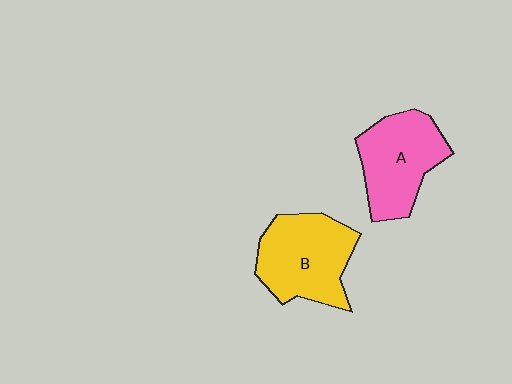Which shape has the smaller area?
Shape A (pink).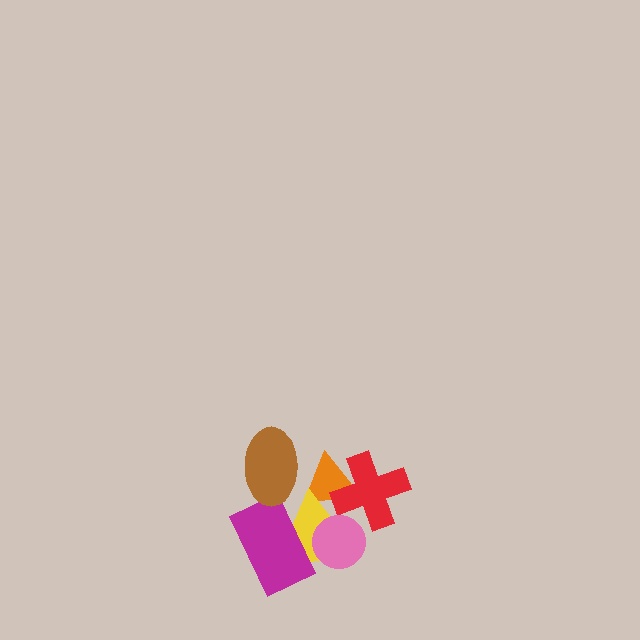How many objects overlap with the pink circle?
1 object overlaps with the pink circle.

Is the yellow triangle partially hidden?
Yes, it is partially covered by another shape.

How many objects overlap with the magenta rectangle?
1 object overlaps with the magenta rectangle.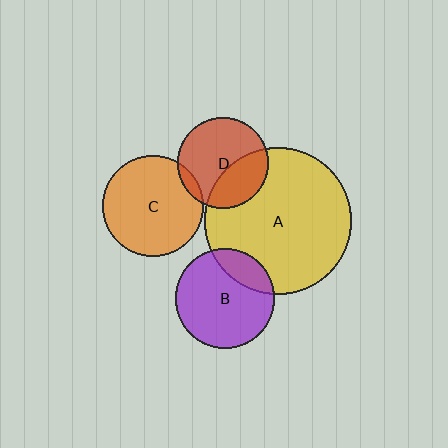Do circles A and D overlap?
Yes.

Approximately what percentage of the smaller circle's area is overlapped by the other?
Approximately 35%.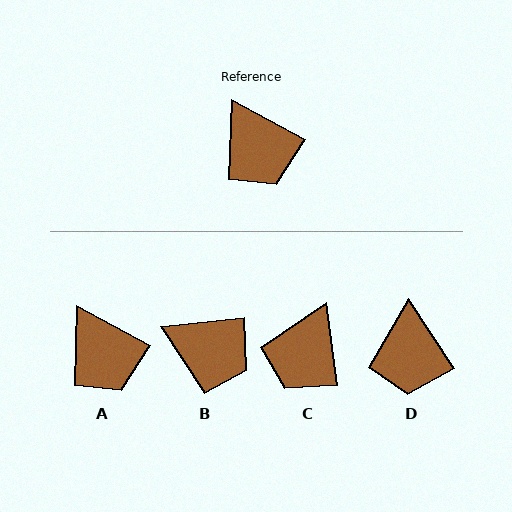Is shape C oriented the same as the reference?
No, it is off by about 54 degrees.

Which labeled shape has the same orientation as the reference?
A.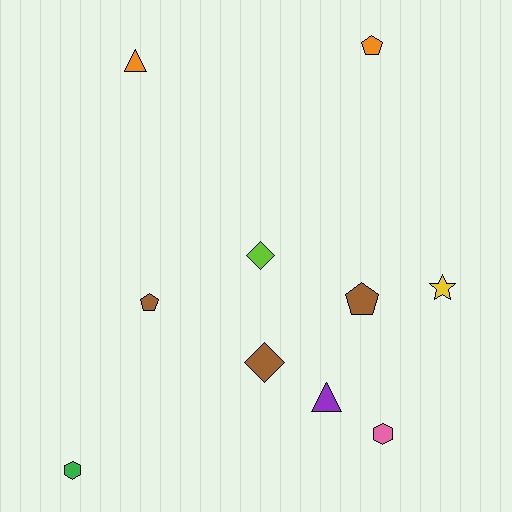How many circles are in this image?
There are no circles.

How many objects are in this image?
There are 10 objects.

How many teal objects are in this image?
There are no teal objects.